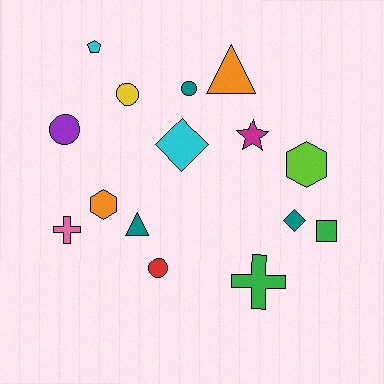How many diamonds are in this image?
There are 2 diamonds.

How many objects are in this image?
There are 15 objects.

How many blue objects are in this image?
There are no blue objects.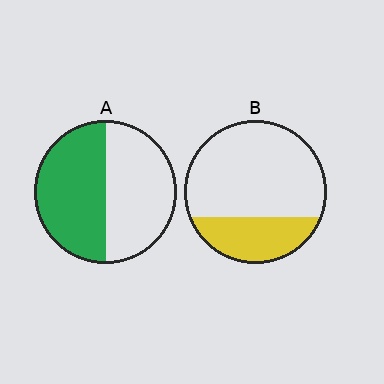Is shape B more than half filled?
No.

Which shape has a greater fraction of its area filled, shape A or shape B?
Shape A.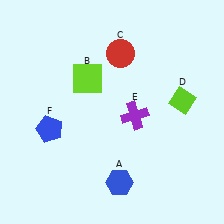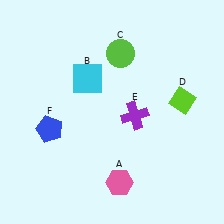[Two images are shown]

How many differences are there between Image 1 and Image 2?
There are 3 differences between the two images.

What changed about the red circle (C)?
In Image 1, C is red. In Image 2, it changed to lime.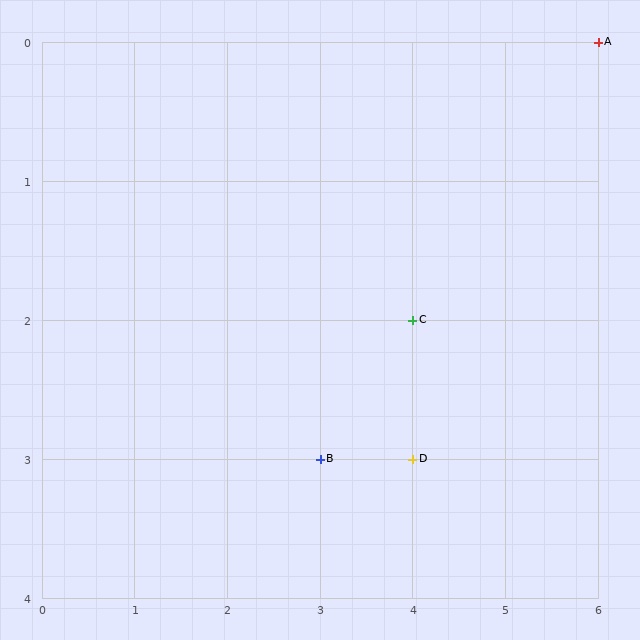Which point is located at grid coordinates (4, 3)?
Point D is at (4, 3).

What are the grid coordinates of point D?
Point D is at grid coordinates (4, 3).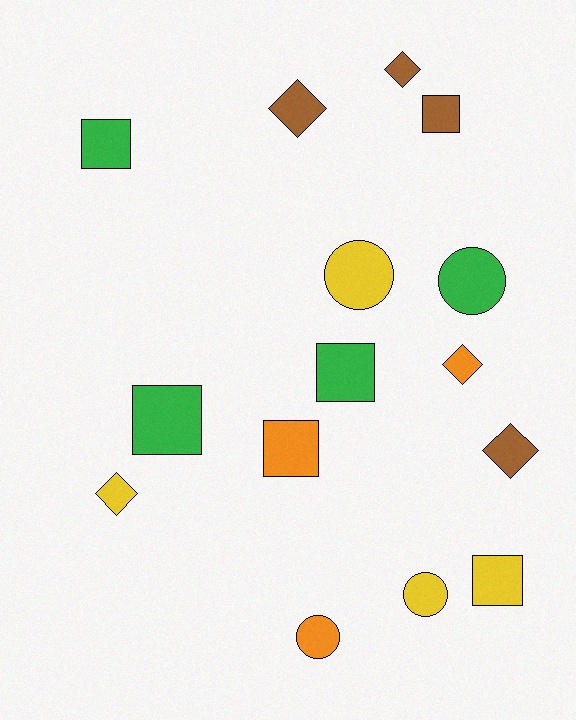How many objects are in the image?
There are 15 objects.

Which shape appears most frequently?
Square, with 6 objects.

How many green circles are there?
There is 1 green circle.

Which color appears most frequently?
Brown, with 4 objects.